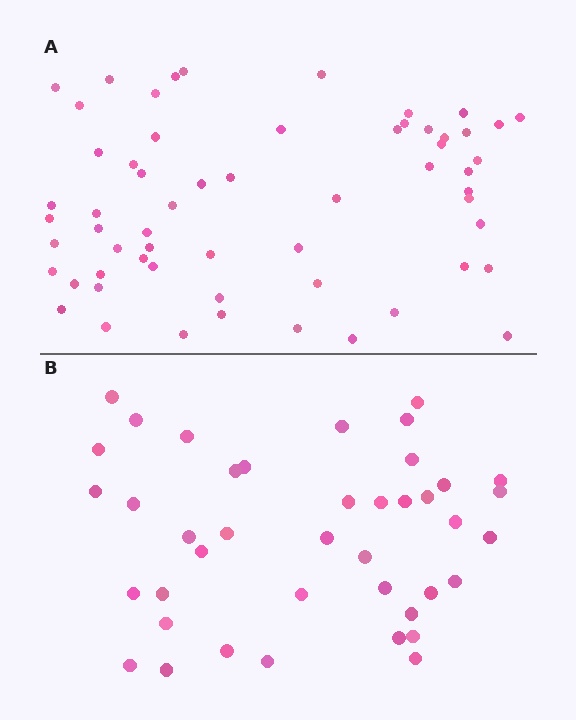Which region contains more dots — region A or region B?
Region A (the top region) has more dots.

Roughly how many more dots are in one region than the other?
Region A has approximately 20 more dots than region B.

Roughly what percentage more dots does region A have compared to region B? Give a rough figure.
About 45% more.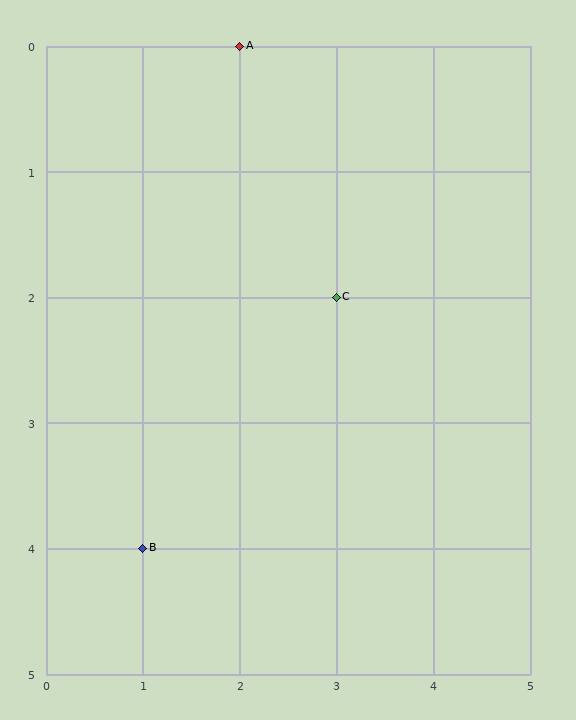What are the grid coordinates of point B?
Point B is at grid coordinates (1, 4).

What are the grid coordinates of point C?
Point C is at grid coordinates (3, 2).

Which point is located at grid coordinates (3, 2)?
Point C is at (3, 2).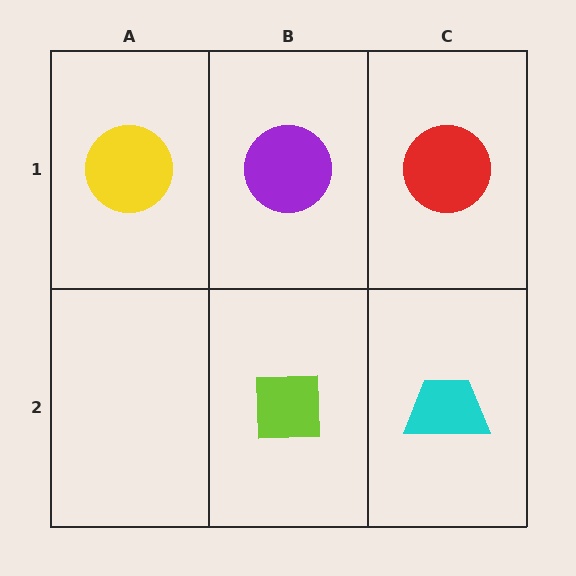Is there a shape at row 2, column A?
No, that cell is empty.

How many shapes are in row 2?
2 shapes.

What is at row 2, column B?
A lime square.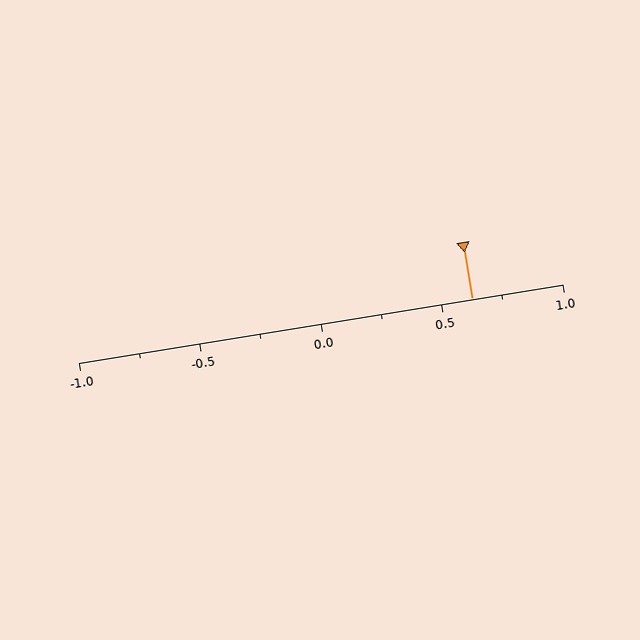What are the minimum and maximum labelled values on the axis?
The axis runs from -1.0 to 1.0.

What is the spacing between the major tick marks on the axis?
The major ticks are spaced 0.5 apart.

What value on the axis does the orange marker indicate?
The marker indicates approximately 0.62.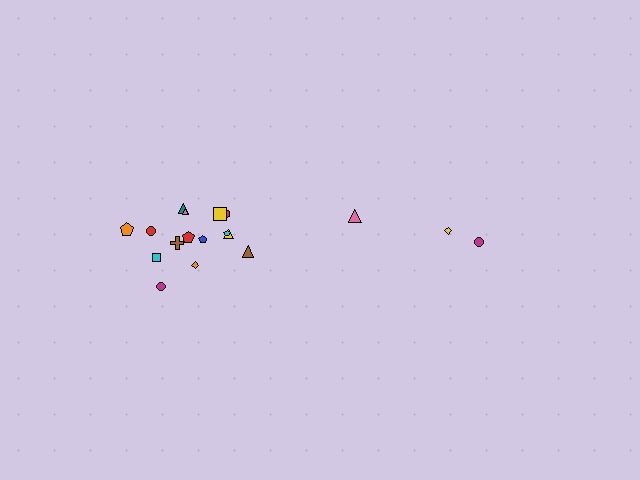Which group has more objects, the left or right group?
The left group.